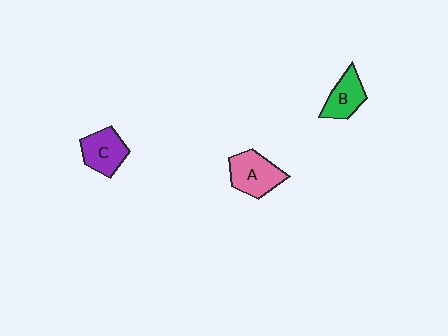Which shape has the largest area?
Shape A (pink).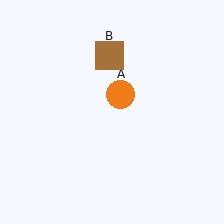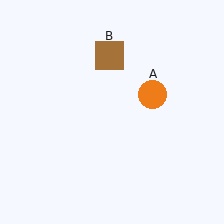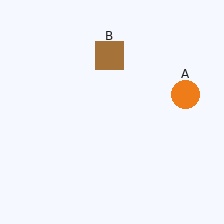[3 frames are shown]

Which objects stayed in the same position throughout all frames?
Brown square (object B) remained stationary.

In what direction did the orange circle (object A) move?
The orange circle (object A) moved right.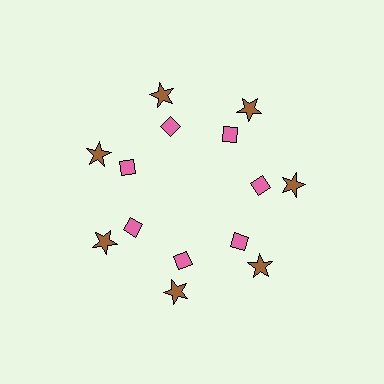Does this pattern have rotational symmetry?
Yes, this pattern has 7-fold rotational symmetry. It looks the same after rotating 51 degrees around the center.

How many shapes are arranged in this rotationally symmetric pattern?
There are 14 shapes, arranged in 7 groups of 2.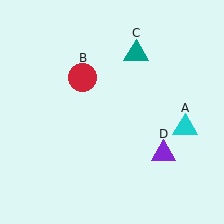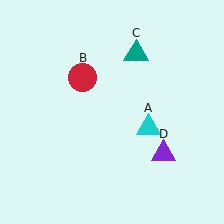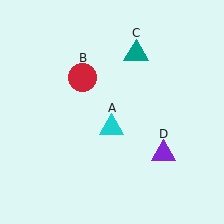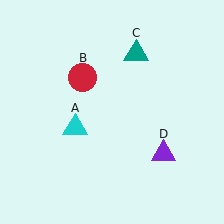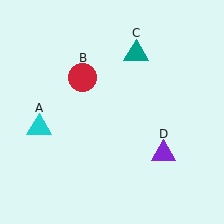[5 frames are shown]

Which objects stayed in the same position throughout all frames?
Red circle (object B) and teal triangle (object C) and purple triangle (object D) remained stationary.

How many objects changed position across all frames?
1 object changed position: cyan triangle (object A).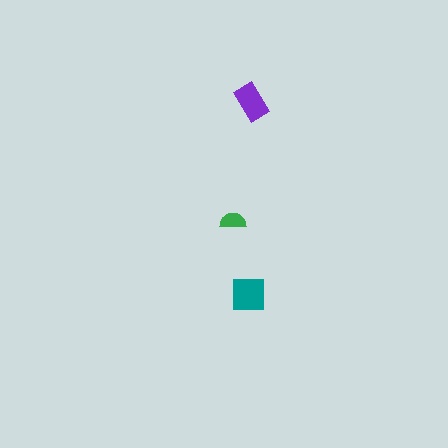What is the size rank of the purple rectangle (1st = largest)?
2nd.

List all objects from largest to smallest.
The teal square, the purple rectangle, the green semicircle.